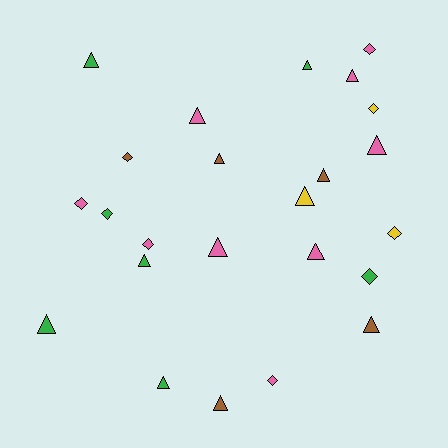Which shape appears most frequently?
Triangle, with 15 objects.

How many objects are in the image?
There are 24 objects.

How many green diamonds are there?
There are 2 green diamonds.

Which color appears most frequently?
Pink, with 9 objects.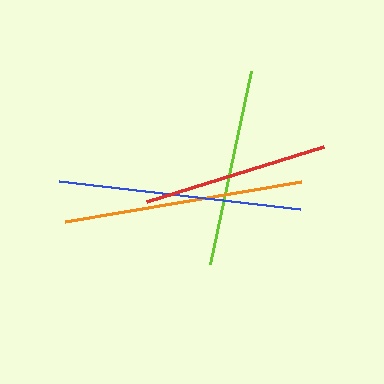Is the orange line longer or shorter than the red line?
The orange line is longer than the red line.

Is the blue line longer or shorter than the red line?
The blue line is longer than the red line.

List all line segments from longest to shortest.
From longest to shortest: blue, orange, lime, red.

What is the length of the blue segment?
The blue segment is approximately 243 pixels long.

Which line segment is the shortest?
The red line is the shortest at approximately 185 pixels.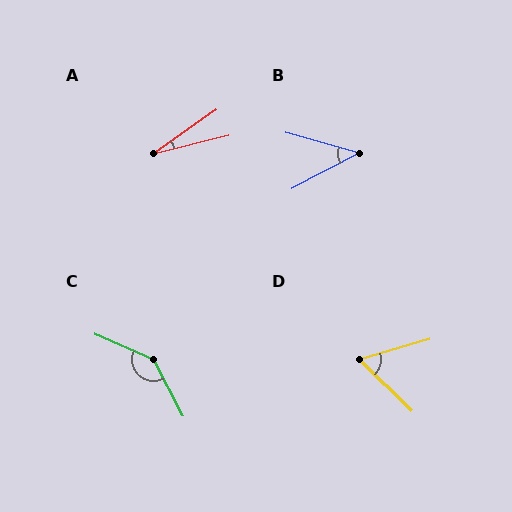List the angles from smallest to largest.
A (21°), B (43°), D (61°), C (141°).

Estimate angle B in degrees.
Approximately 43 degrees.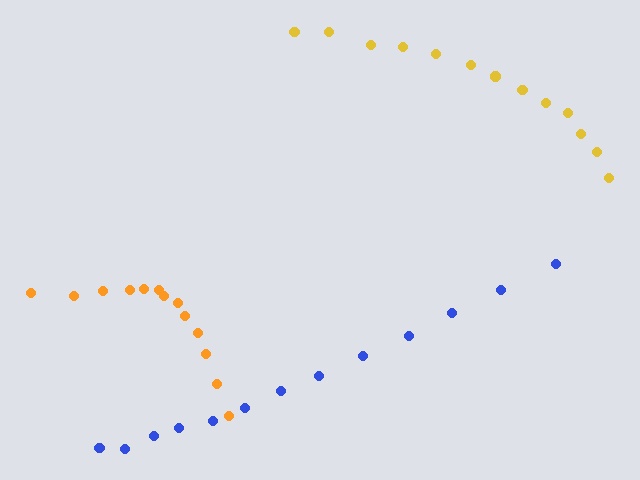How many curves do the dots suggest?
There are 3 distinct paths.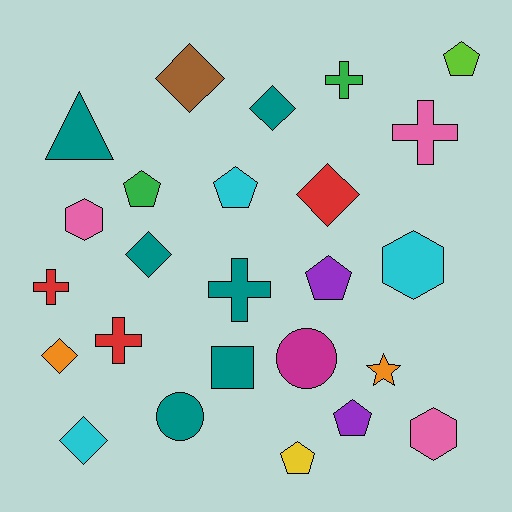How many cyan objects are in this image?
There are 3 cyan objects.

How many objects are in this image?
There are 25 objects.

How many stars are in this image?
There is 1 star.